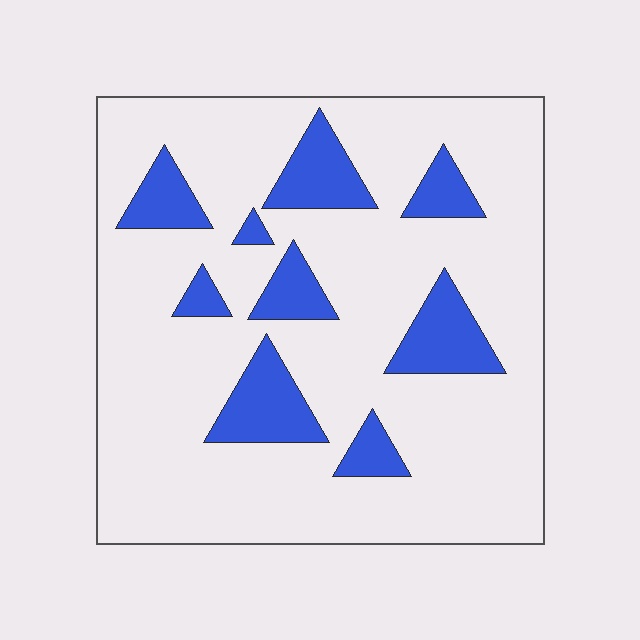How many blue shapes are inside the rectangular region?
9.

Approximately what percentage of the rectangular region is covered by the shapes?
Approximately 20%.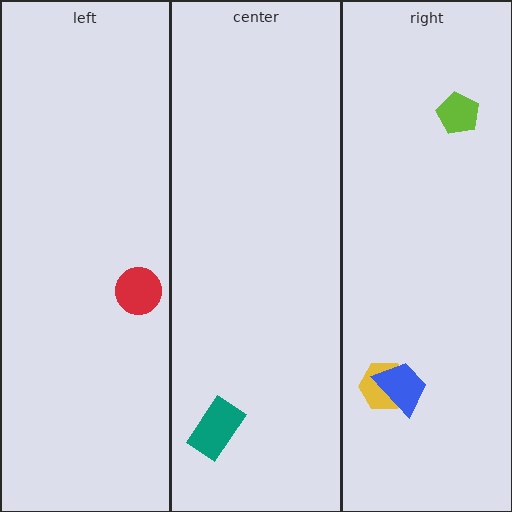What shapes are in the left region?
The red circle.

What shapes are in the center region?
The teal rectangle.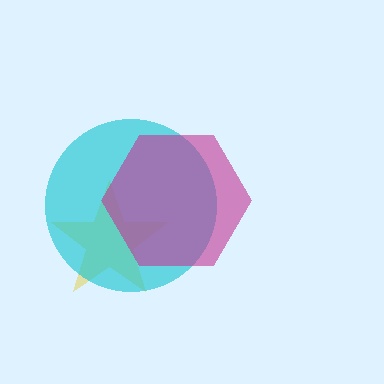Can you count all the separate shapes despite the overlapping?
Yes, there are 3 separate shapes.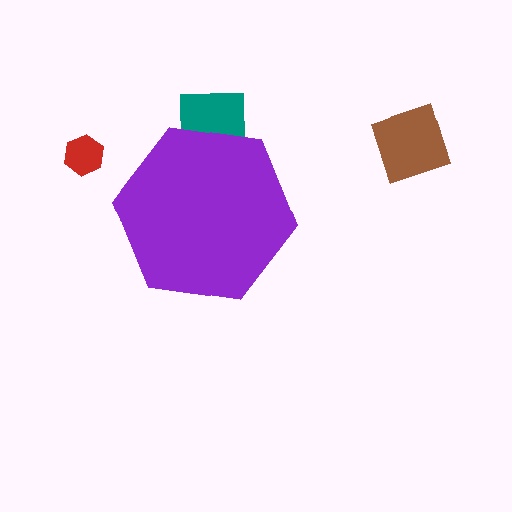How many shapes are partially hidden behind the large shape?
1 shape is partially hidden.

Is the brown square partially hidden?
No, the brown square is fully visible.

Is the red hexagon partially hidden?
No, the red hexagon is fully visible.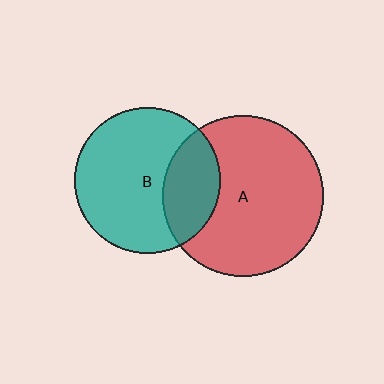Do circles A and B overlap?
Yes.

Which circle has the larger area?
Circle A (red).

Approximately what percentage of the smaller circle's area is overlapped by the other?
Approximately 30%.